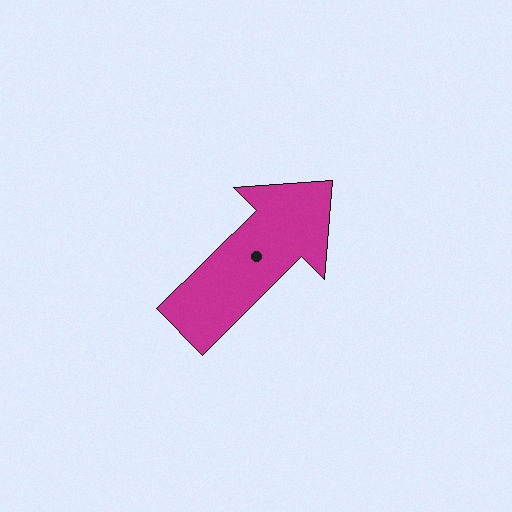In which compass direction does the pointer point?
Northeast.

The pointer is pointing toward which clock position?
Roughly 2 o'clock.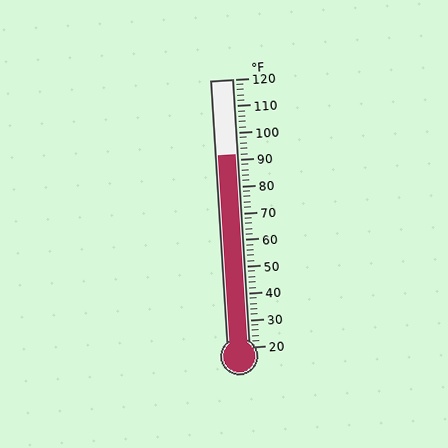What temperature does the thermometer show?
The thermometer shows approximately 92°F.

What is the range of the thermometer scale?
The thermometer scale ranges from 20°F to 120°F.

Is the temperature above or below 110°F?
The temperature is below 110°F.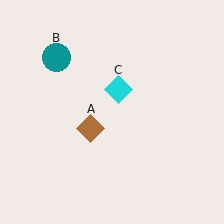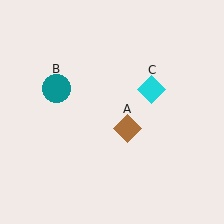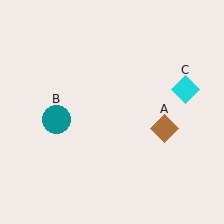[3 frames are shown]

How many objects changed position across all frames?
3 objects changed position: brown diamond (object A), teal circle (object B), cyan diamond (object C).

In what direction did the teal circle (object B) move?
The teal circle (object B) moved down.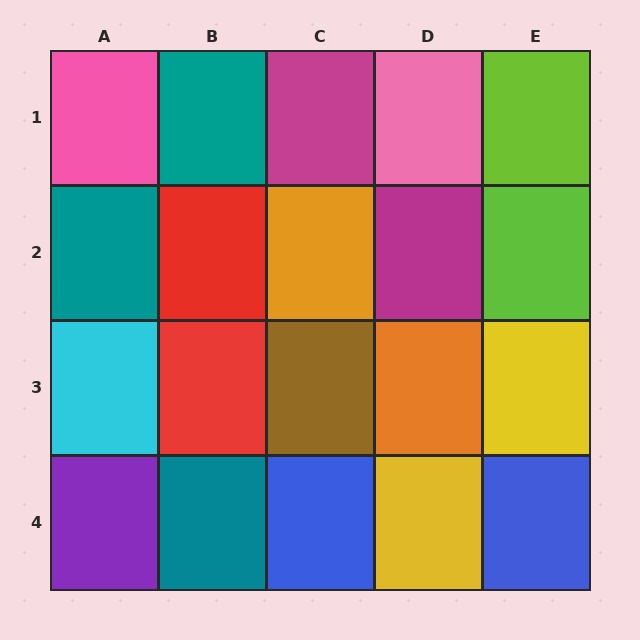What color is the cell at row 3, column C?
Brown.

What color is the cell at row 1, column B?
Teal.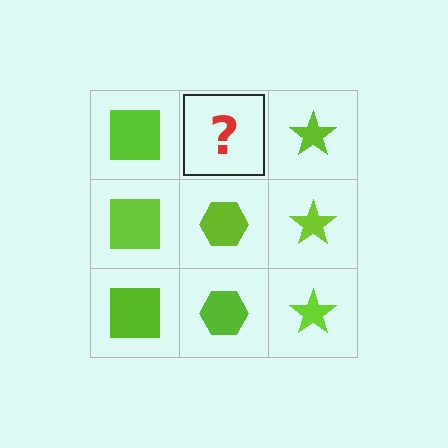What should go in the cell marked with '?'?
The missing cell should contain a lime hexagon.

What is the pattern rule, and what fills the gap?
The rule is that each column has a consistent shape. The gap should be filled with a lime hexagon.